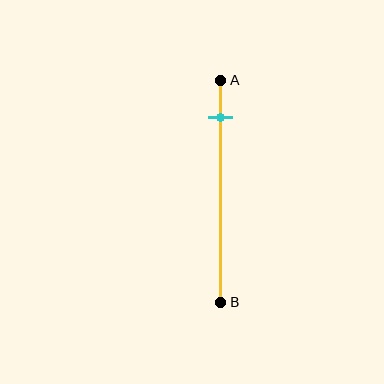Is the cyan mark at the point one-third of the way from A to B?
No, the mark is at about 15% from A, not at the 33% one-third point.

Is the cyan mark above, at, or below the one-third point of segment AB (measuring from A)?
The cyan mark is above the one-third point of segment AB.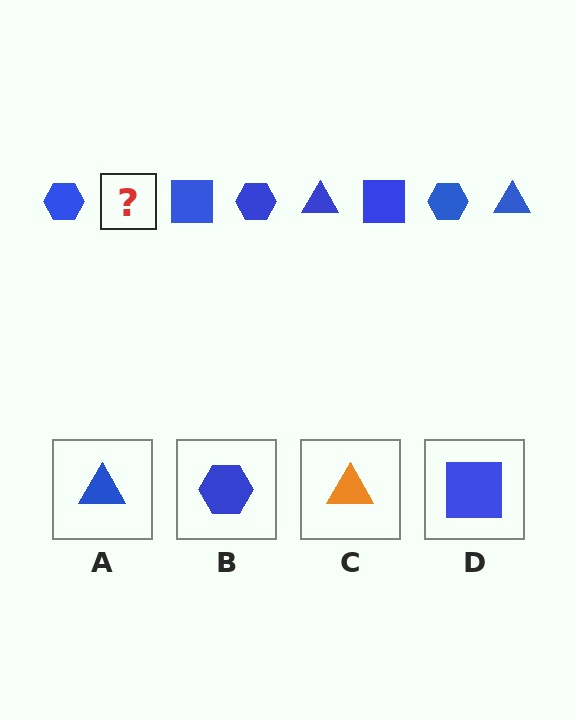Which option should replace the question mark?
Option A.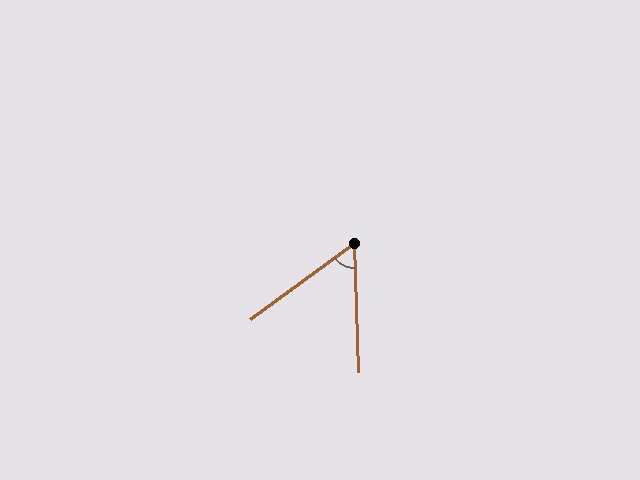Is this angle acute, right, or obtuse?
It is acute.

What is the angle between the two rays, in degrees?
Approximately 56 degrees.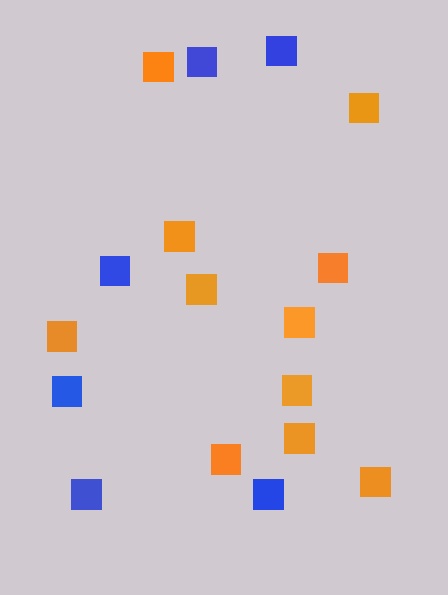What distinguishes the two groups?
There are 2 groups: one group of blue squares (6) and one group of orange squares (11).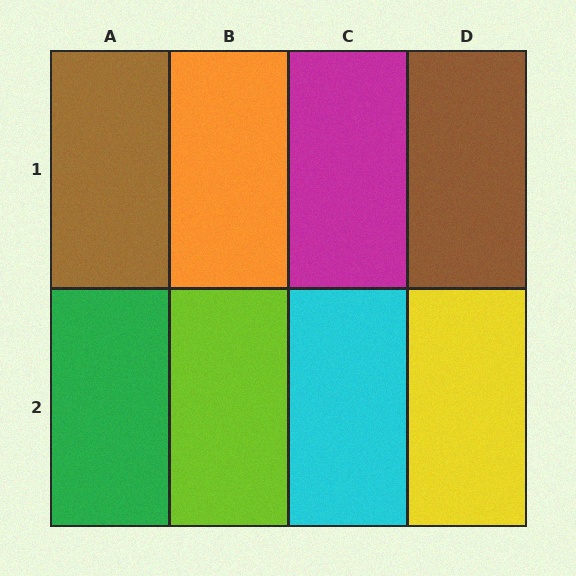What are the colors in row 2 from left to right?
Green, lime, cyan, yellow.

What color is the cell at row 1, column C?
Magenta.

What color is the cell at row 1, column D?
Brown.